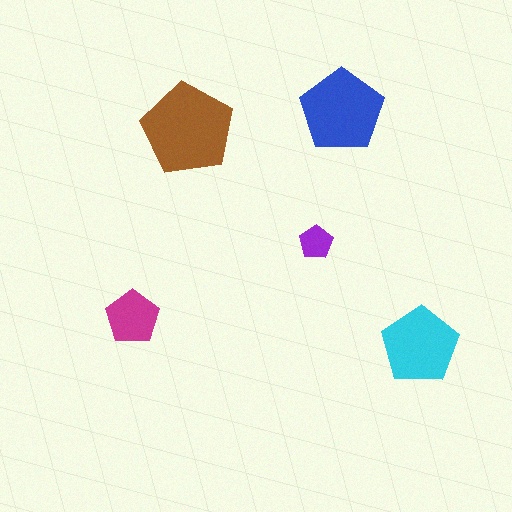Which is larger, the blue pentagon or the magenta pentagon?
The blue one.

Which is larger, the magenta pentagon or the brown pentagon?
The brown one.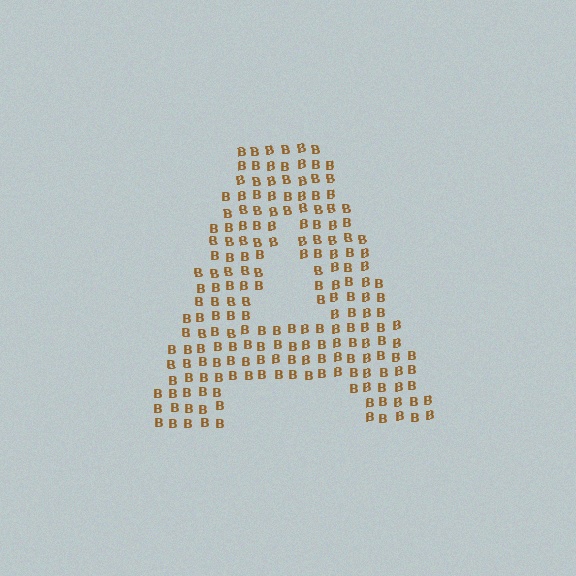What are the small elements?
The small elements are letter B's.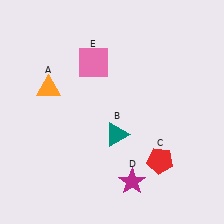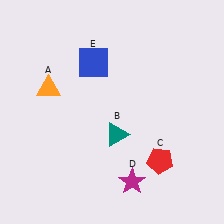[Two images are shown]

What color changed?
The square (E) changed from pink in Image 1 to blue in Image 2.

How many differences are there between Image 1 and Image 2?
There is 1 difference between the two images.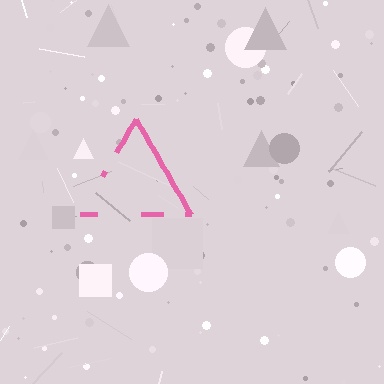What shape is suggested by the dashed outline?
The dashed outline suggests a triangle.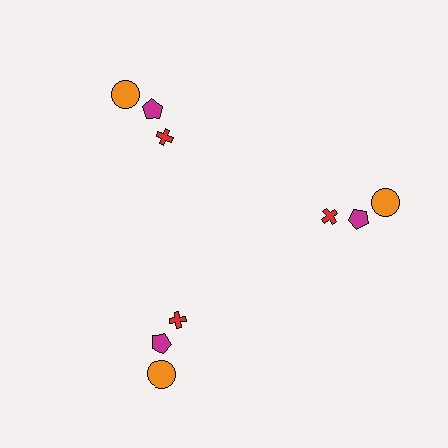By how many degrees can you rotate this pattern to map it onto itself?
The pattern maps onto itself every 120 degrees of rotation.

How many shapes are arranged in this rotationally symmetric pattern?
There are 9 shapes, arranged in 3 groups of 3.